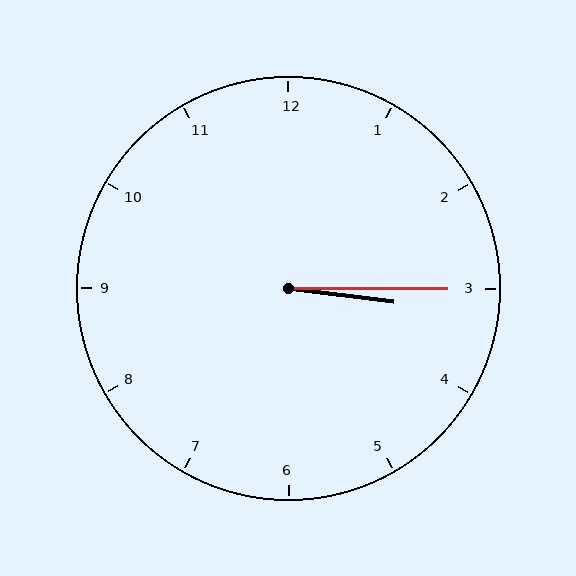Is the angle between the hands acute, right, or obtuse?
It is acute.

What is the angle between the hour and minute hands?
Approximately 8 degrees.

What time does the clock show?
3:15.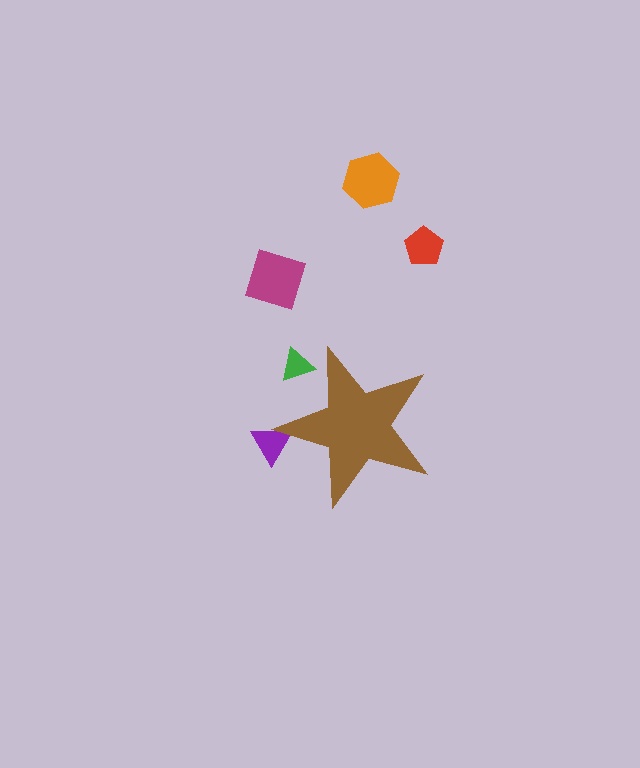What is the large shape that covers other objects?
A brown star.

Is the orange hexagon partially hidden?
No, the orange hexagon is fully visible.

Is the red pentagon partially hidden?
No, the red pentagon is fully visible.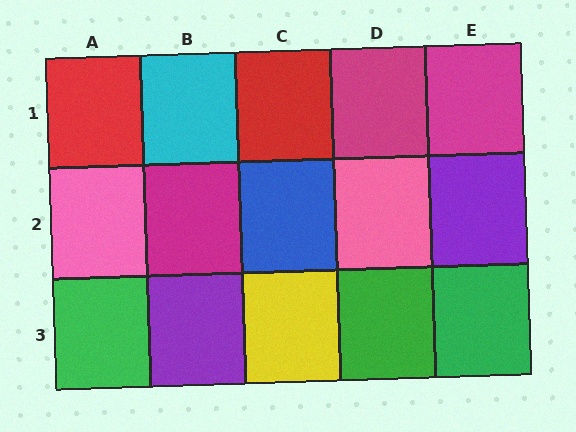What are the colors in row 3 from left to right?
Green, purple, yellow, green, green.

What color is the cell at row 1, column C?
Red.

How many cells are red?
2 cells are red.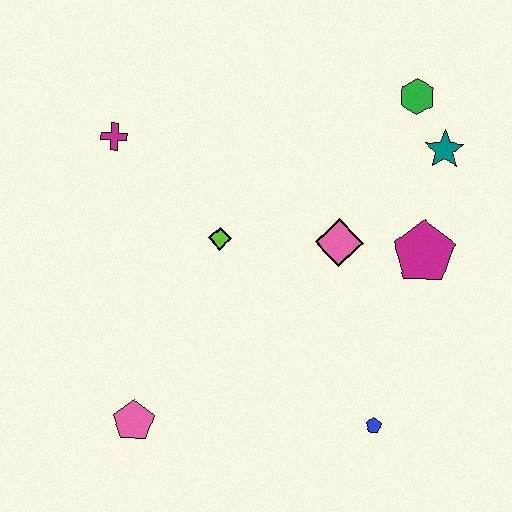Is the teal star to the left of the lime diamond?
No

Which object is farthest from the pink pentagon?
The green hexagon is farthest from the pink pentagon.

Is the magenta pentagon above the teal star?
No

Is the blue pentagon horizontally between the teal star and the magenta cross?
Yes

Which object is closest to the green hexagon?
The teal star is closest to the green hexagon.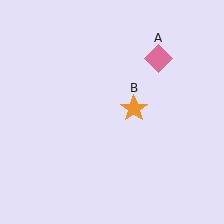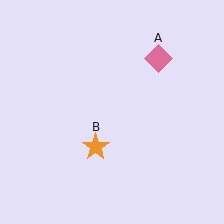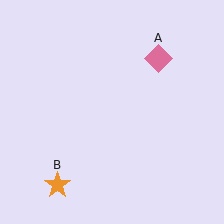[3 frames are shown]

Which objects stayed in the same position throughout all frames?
Pink diamond (object A) remained stationary.